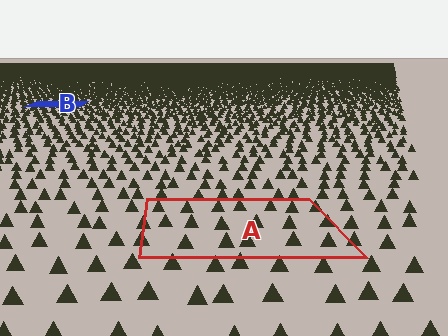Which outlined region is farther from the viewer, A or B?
Region B is farther from the viewer — the texture elements inside it appear smaller and more densely packed.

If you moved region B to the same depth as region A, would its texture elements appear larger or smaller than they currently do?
They would appear larger. At a closer depth, the same texture elements are projected at a bigger on-screen size.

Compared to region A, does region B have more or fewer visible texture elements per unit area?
Region B has more texture elements per unit area — they are packed more densely because it is farther away.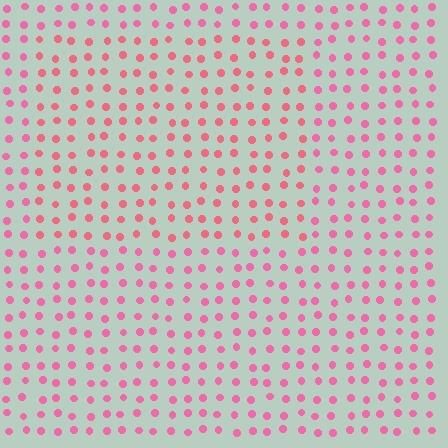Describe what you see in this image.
The image is filled with small pink elements in a uniform arrangement. A rectangle-shaped region is visible where the elements are tinted to a slightly different hue, forming a subtle color boundary.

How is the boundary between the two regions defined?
The boundary is defined purely by a slight shift in hue (about 20 degrees). Spacing, size, and orientation are identical on both sides.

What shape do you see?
I see a rectangle.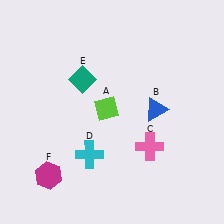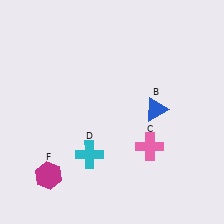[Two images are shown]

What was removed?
The lime diamond (A), the teal diamond (E) were removed in Image 2.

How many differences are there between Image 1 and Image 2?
There are 2 differences between the two images.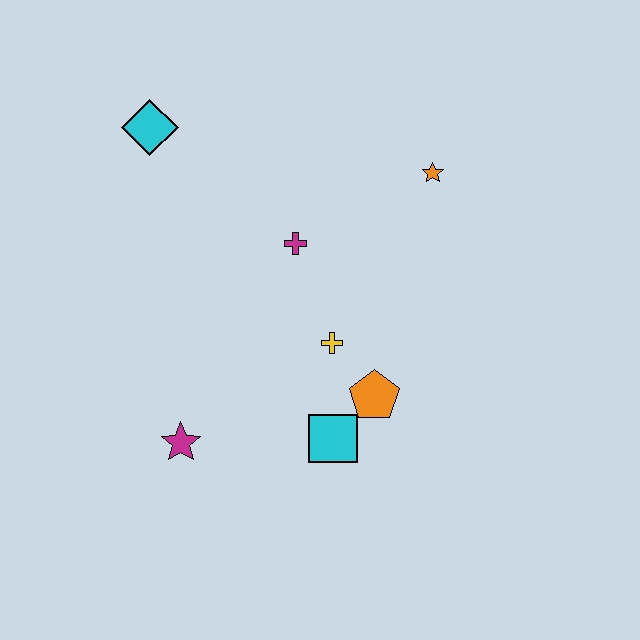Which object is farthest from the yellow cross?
The cyan diamond is farthest from the yellow cross.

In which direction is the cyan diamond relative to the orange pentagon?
The cyan diamond is above the orange pentagon.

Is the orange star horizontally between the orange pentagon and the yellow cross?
No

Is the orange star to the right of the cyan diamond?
Yes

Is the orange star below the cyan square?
No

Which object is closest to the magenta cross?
The yellow cross is closest to the magenta cross.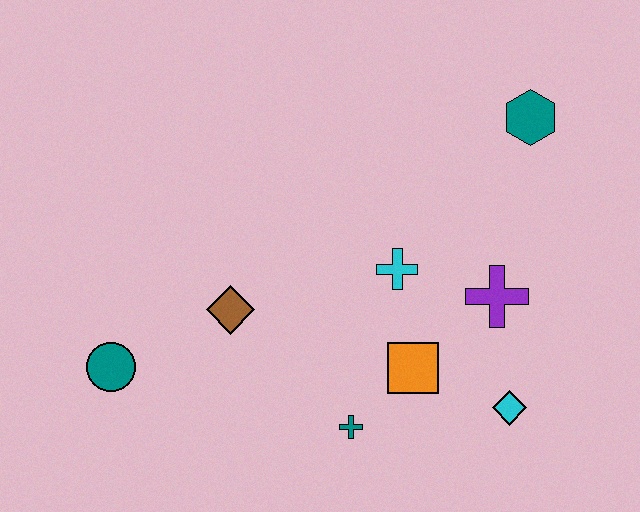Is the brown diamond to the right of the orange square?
No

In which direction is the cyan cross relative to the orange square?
The cyan cross is above the orange square.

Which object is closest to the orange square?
The teal cross is closest to the orange square.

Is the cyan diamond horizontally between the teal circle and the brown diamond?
No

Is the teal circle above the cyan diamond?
Yes